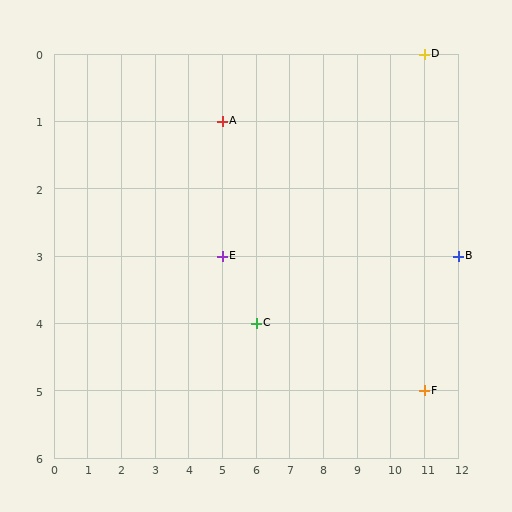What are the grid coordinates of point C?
Point C is at grid coordinates (6, 4).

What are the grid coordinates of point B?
Point B is at grid coordinates (12, 3).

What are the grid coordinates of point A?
Point A is at grid coordinates (5, 1).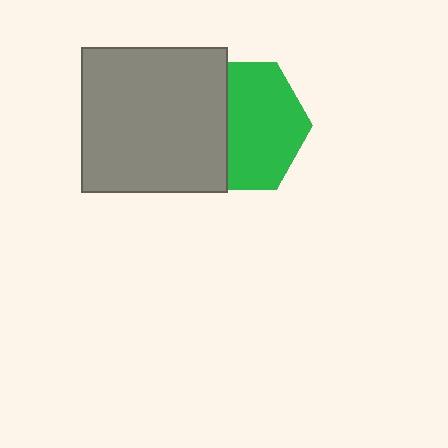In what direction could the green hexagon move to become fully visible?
The green hexagon could move right. That would shift it out from behind the gray square entirely.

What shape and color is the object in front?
The object in front is a gray square.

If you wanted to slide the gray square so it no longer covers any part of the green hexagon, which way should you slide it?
Slide it left — that is the most direct way to separate the two shapes.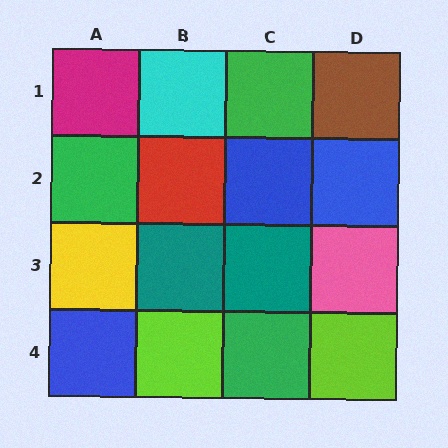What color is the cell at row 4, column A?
Blue.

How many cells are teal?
2 cells are teal.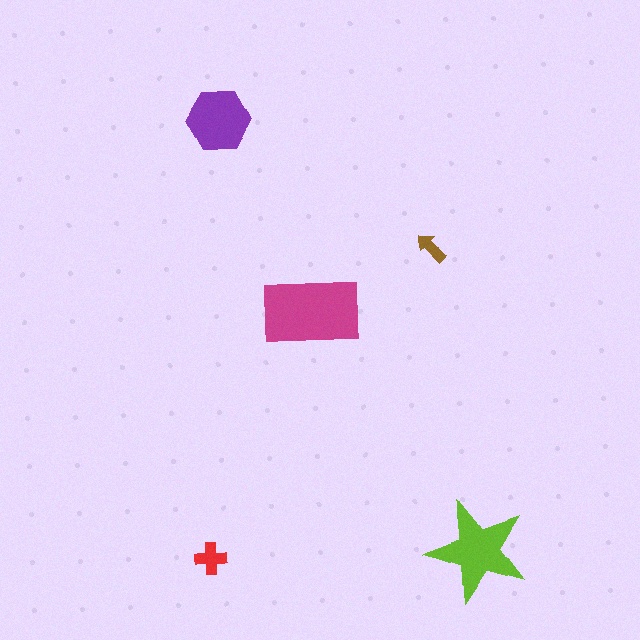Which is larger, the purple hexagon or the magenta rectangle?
The magenta rectangle.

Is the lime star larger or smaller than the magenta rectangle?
Smaller.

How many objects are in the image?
There are 5 objects in the image.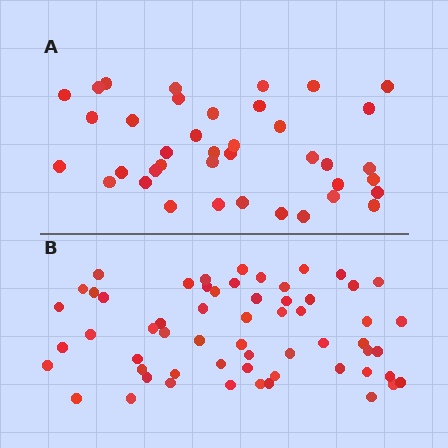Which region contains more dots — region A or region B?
Region B (the bottom region) has more dots.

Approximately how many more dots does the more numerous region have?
Region B has approximately 20 more dots than region A.